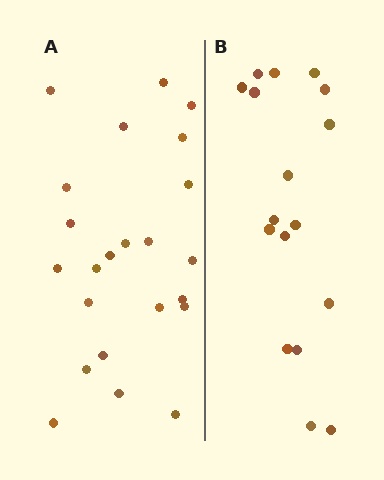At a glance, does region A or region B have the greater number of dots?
Region A (the left region) has more dots.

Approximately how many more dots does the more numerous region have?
Region A has about 6 more dots than region B.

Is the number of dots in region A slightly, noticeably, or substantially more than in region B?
Region A has noticeably more, but not dramatically so. The ratio is roughly 1.4 to 1.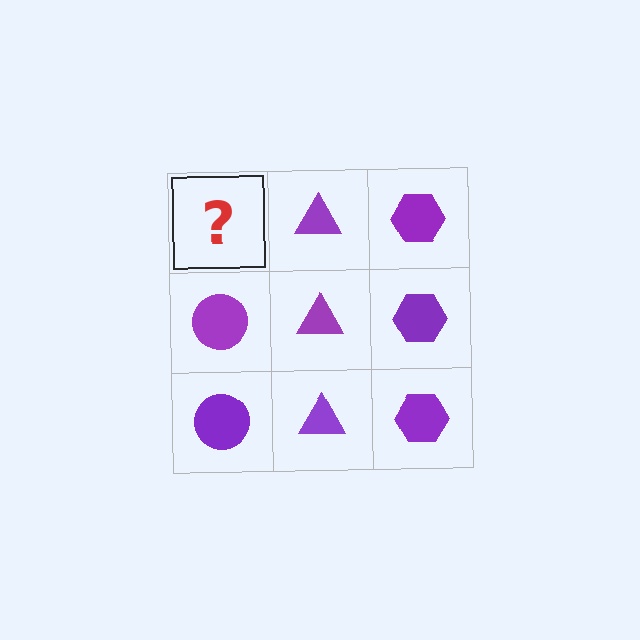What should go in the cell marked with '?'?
The missing cell should contain a purple circle.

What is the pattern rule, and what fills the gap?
The rule is that each column has a consistent shape. The gap should be filled with a purple circle.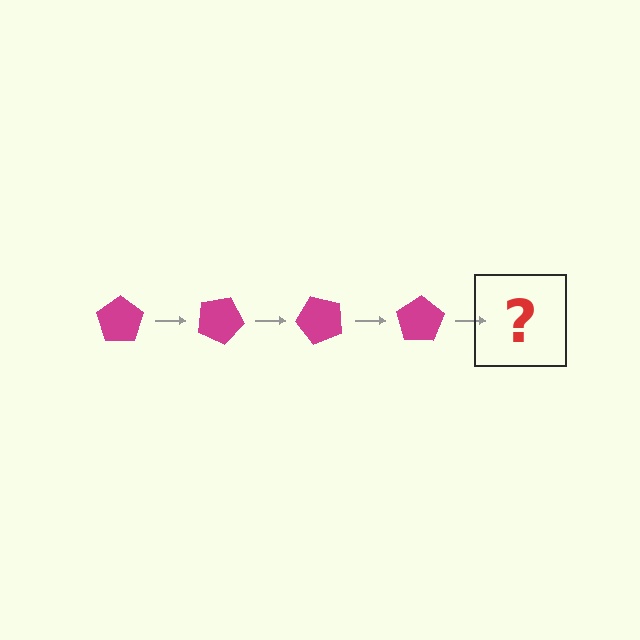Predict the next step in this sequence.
The next step is a magenta pentagon rotated 100 degrees.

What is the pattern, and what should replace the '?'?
The pattern is that the pentagon rotates 25 degrees each step. The '?' should be a magenta pentagon rotated 100 degrees.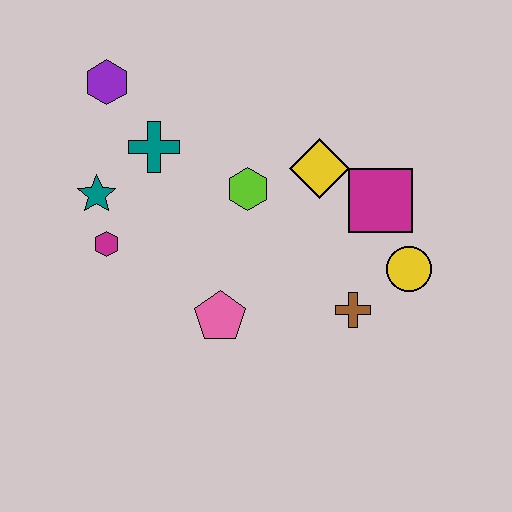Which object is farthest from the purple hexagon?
The yellow circle is farthest from the purple hexagon.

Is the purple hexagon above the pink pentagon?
Yes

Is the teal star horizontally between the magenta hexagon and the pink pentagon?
No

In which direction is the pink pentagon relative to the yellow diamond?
The pink pentagon is below the yellow diamond.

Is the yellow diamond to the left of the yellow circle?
Yes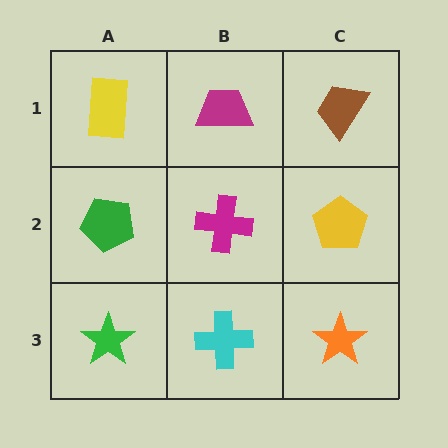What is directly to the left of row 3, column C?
A cyan cross.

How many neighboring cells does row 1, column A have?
2.